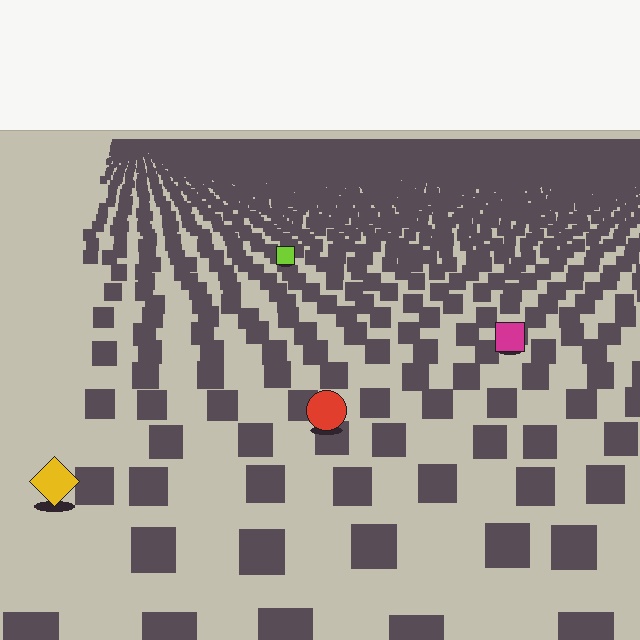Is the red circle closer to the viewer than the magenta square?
Yes. The red circle is closer — you can tell from the texture gradient: the ground texture is coarser near it.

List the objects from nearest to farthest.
From nearest to farthest: the yellow diamond, the red circle, the magenta square, the lime square.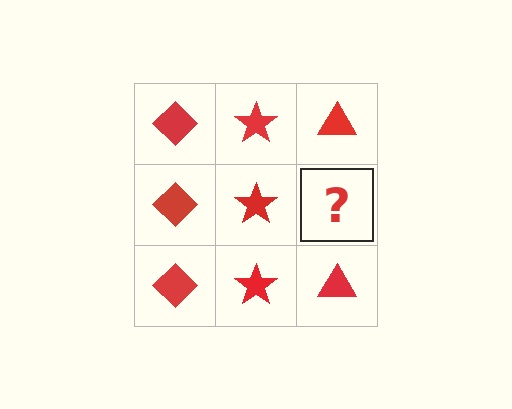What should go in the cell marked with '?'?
The missing cell should contain a red triangle.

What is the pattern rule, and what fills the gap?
The rule is that each column has a consistent shape. The gap should be filled with a red triangle.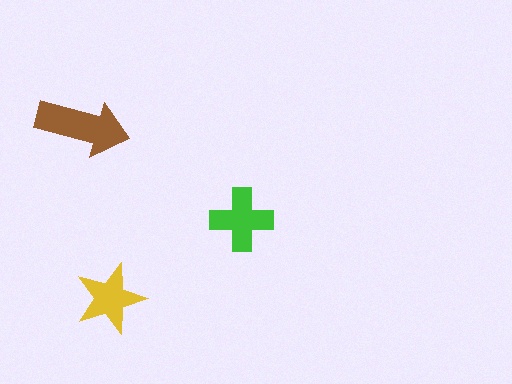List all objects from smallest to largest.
The yellow star, the green cross, the brown arrow.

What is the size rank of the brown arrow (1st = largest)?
1st.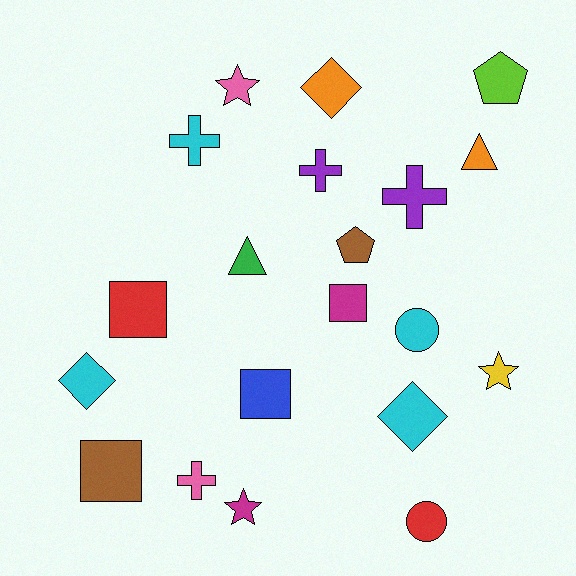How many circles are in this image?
There are 2 circles.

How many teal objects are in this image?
There are no teal objects.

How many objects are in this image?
There are 20 objects.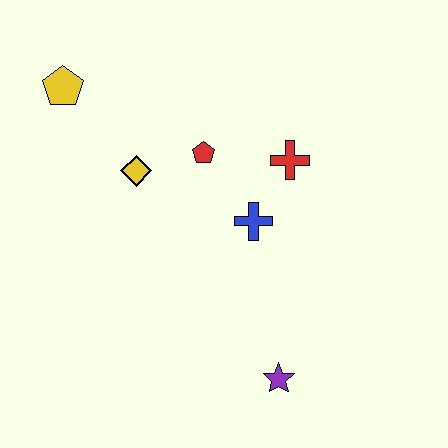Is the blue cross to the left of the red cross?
Yes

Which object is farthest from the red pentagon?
The purple star is farthest from the red pentagon.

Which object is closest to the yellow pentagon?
The yellow diamond is closest to the yellow pentagon.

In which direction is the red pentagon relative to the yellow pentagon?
The red pentagon is to the right of the yellow pentagon.